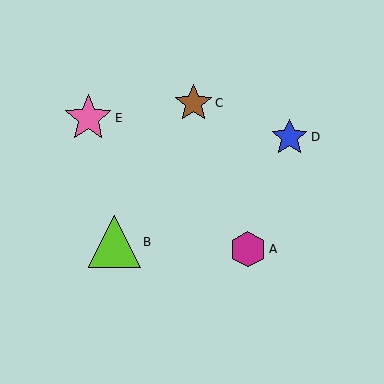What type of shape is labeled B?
Shape B is a lime triangle.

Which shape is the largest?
The lime triangle (labeled B) is the largest.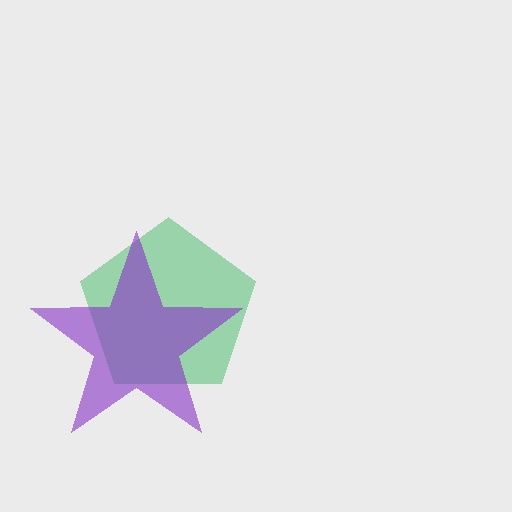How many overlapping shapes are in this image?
There are 2 overlapping shapes in the image.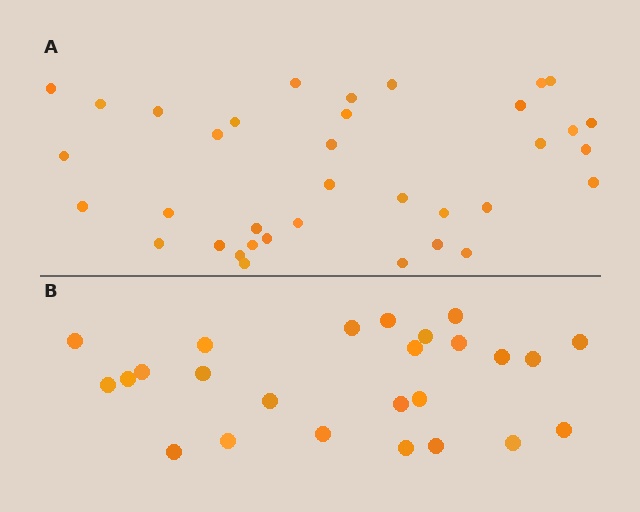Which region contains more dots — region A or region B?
Region A (the top region) has more dots.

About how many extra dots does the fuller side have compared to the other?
Region A has roughly 12 or so more dots than region B.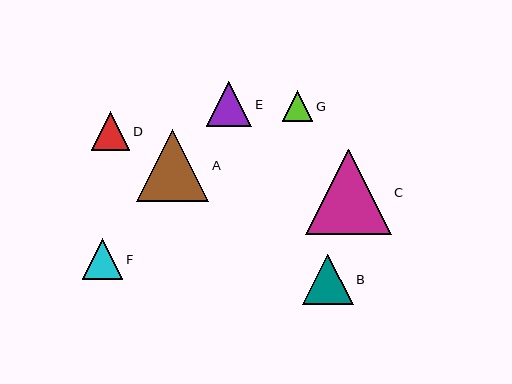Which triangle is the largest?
Triangle C is the largest with a size of approximately 86 pixels.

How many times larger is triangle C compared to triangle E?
Triangle C is approximately 1.9 times the size of triangle E.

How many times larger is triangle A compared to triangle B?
Triangle A is approximately 1.4 times the size of triangle B.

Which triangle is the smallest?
Triangle G is the smallest with a size of approximately 30 pixels.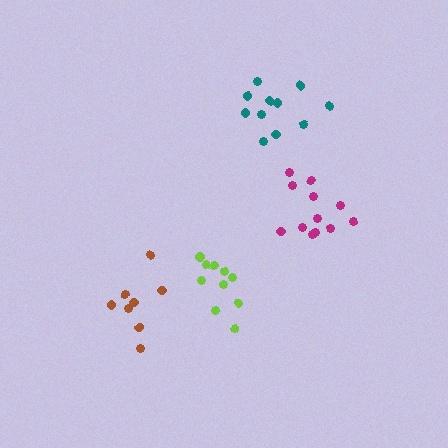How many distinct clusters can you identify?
There are 4 distinct clusters.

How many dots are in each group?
Group 1: 11 dots, Group 2: 10 dots, Group 3: 12 dots, Group 4: 8 dots (41 total).